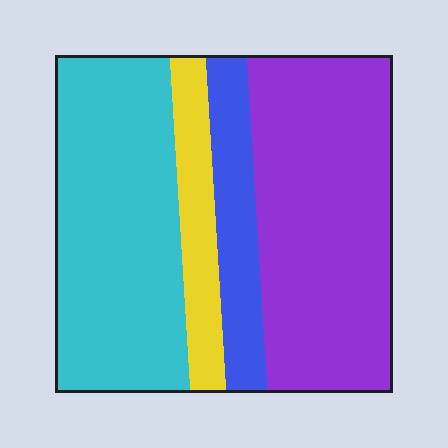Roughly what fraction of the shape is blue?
Blue covers about 10% of the shape.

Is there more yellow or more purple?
Purple.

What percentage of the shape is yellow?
Yellow takes up less than a sixth of the shape.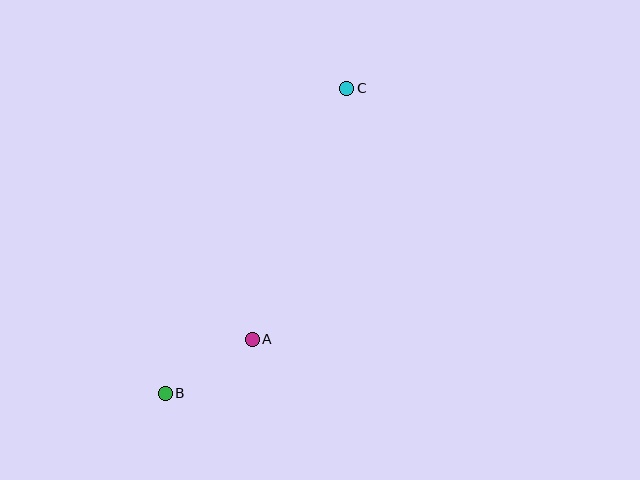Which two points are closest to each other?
Points A and B are closest to each other.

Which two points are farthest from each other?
Points B and C are farthest from each other.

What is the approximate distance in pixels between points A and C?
The distance between A and C is approximately 268 pixels.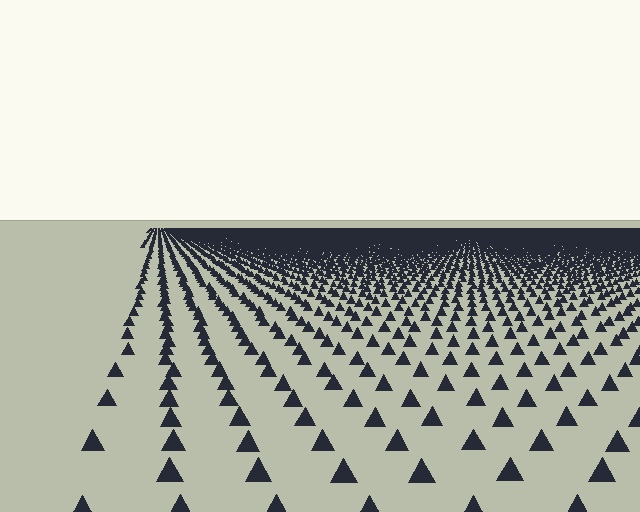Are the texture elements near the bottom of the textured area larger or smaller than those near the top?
Larger. Near the bottom, elements are closer to the viewer and appear at a bigger on-screen size.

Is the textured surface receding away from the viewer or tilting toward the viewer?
The surface is receding away from the viewer. Texture elements get smaller and denser toward the top.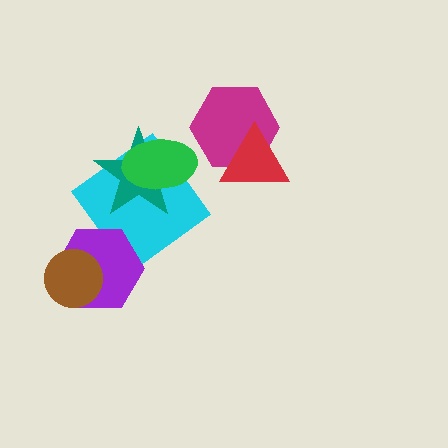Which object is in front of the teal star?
The green ellipse is in front of the teal star.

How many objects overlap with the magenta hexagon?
1 object overlaps with the magenta hexagon.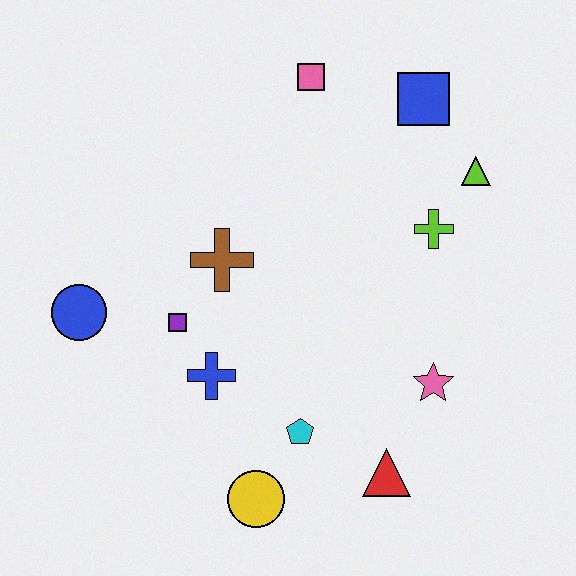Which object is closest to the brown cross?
The purple square is closest to the brown cross.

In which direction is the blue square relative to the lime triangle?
The blue square is above the lime triangle.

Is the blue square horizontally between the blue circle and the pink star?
Yes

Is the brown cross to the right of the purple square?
Yes